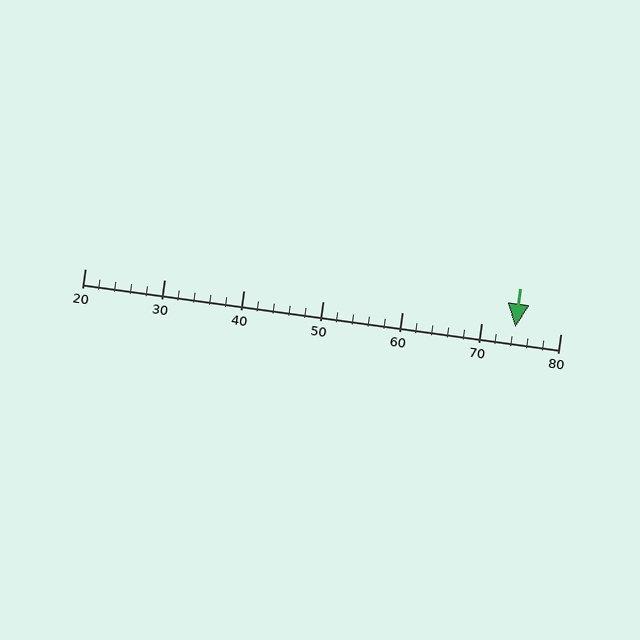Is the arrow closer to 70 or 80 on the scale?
The arrow is closer to 70.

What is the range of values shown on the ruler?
The ruler shows values from 20 to 80.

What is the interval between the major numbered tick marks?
The major tick marks are spaced 10 units apart.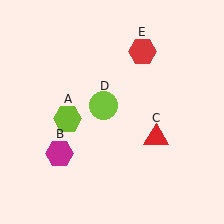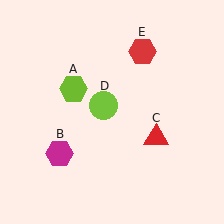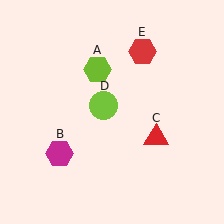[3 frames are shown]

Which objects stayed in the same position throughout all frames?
Magenta hexagon (object B) and red triangle (object C) and lime circle (object D) and red hexagon (object E) remained stationary.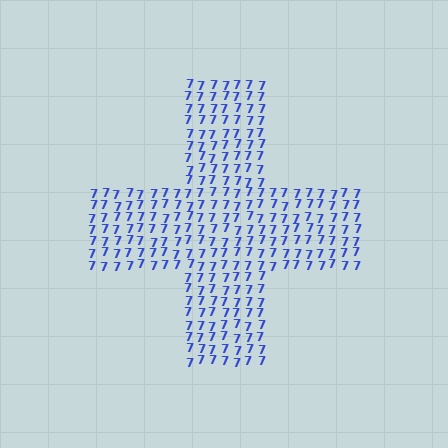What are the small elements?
The small elements are digit 7's.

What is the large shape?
The large shape is a cross.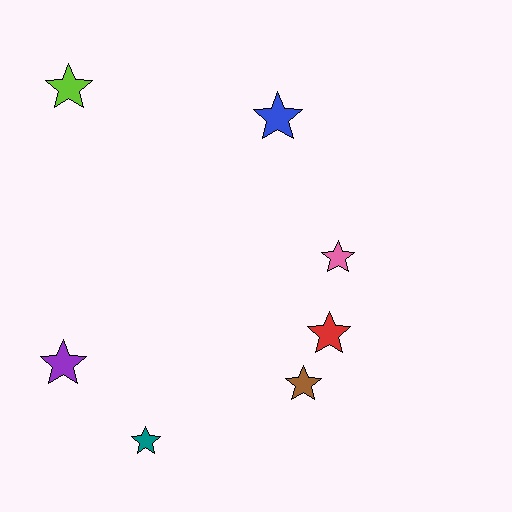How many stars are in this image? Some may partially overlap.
There are 7 stars.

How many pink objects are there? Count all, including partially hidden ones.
There is 1 pink object.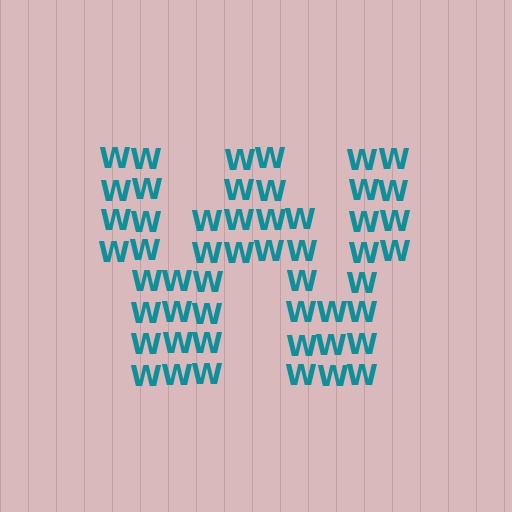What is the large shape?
The large shape is the letter W.